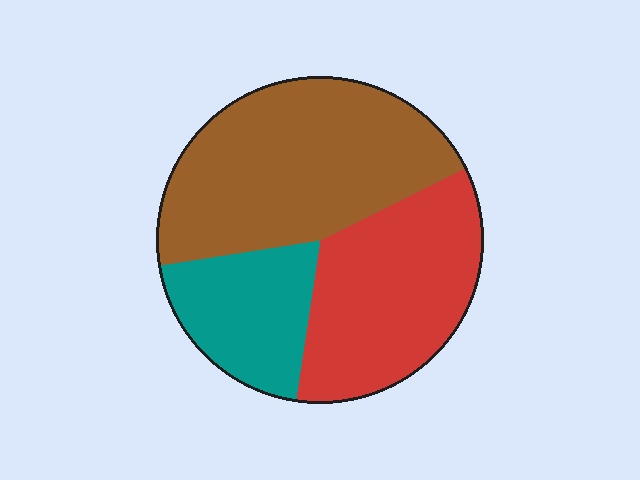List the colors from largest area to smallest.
From largest to smallest: brown, red, teal.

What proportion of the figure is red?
Red covers 34% of the figure.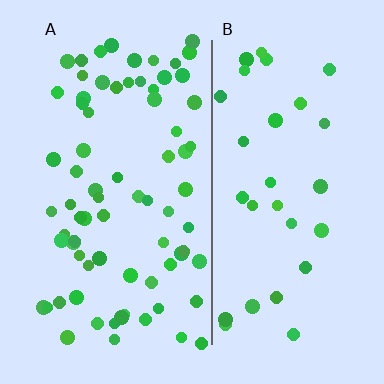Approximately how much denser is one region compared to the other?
Approximately 2.4× — region A over region B.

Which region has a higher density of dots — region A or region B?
A (the left).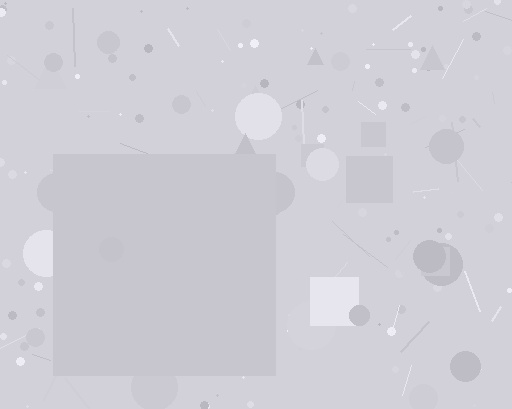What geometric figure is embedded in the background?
A square is embedded in the background.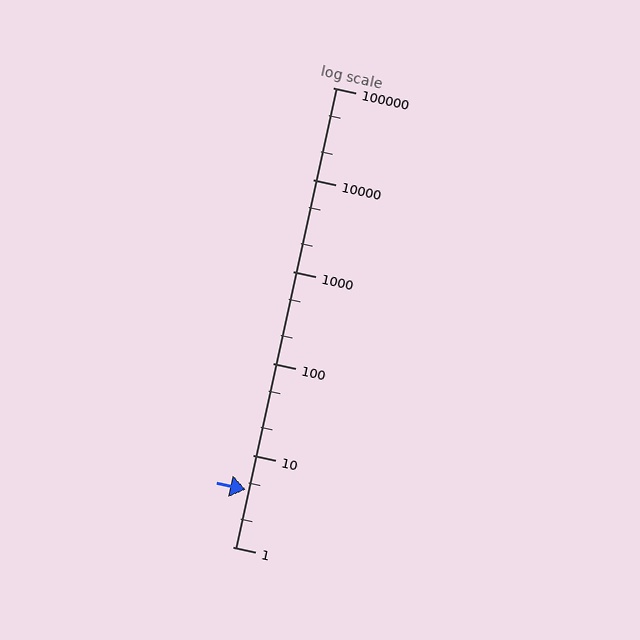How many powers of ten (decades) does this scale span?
The scale spans 5 decades, from 1 to 100000.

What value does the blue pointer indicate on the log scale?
The pointer indicates approximately 4.2.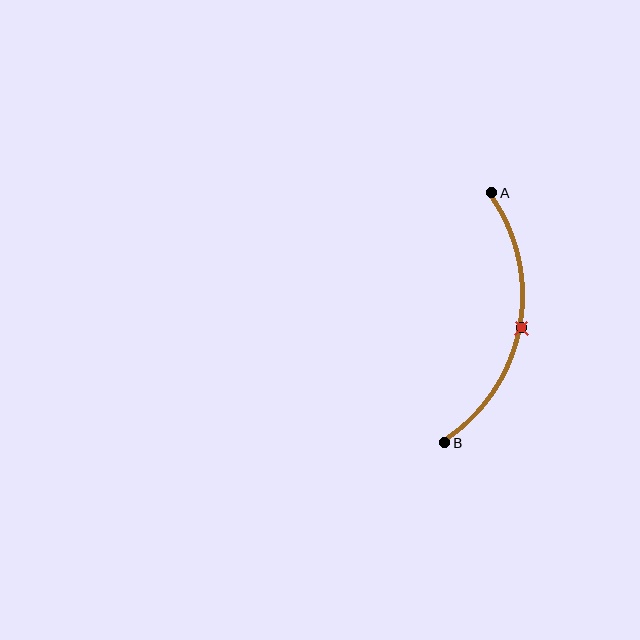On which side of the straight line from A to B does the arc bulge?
The arc bulges to the right of the straight line connecting A and B.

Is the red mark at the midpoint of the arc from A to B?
Yes. The red mark lies on the arc at equal arc-length from both A and B — it is the arc midpoint.